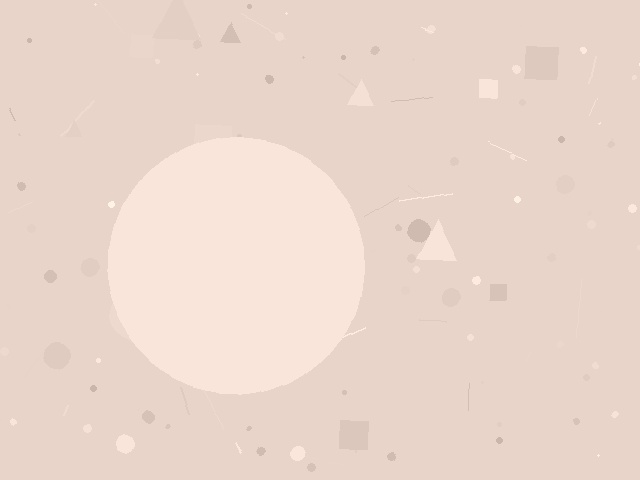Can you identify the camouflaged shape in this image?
The camouflaged shape is a circle.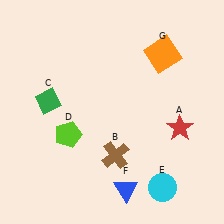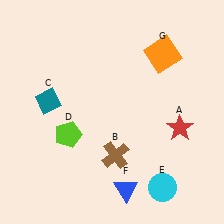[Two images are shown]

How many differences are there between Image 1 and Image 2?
There is 1 difference between the two images.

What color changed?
The diamond (C) changed from green in Image 1 to teal in Image 2.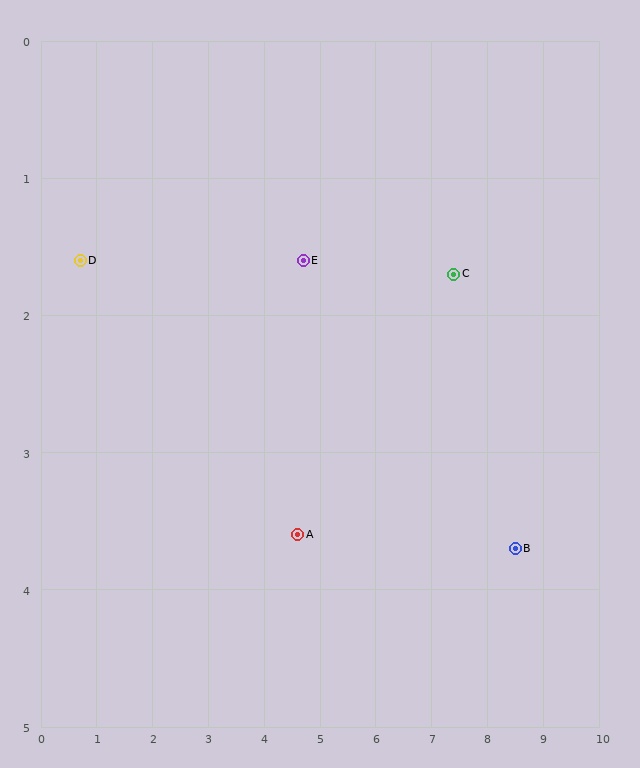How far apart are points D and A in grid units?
Points D and A are about 4.4 grid units apart.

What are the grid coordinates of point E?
Point E is at approximately (4.7, 1.6).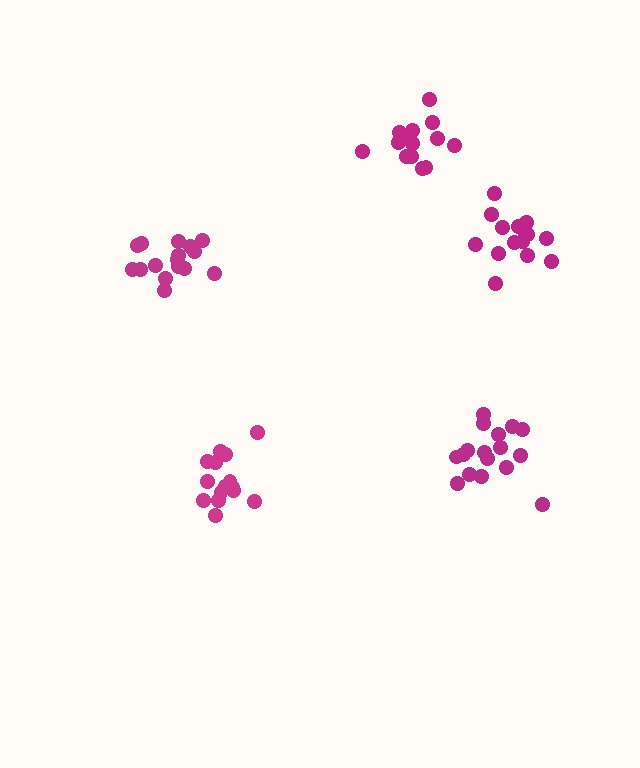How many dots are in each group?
Group 1: 15 dots, Group 2: 17 dots, Group 3: 14 dots, Group 4: 16 dots, Group 5: 16 dots (78 total).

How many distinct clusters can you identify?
There are 5 distinct clusters.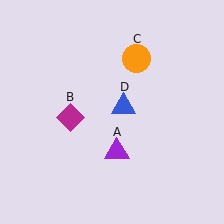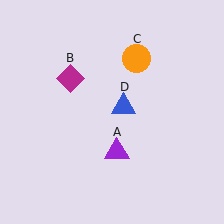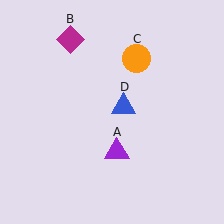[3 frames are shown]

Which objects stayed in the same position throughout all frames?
Purple triangle (object A) and orange circle (object C) and blue triangle (object D) remained stationary.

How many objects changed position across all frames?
1 object changed position: magenta diamond (object B).